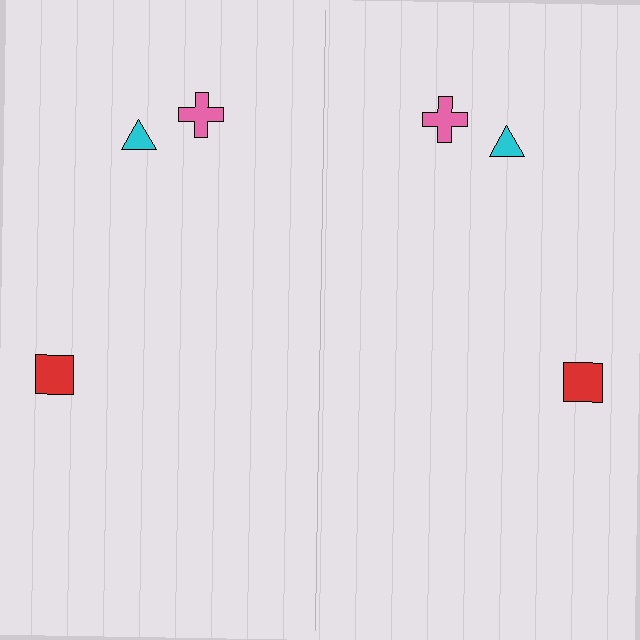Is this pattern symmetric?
Yes, this pattern has bilateral (reflection) symmetry.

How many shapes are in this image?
There are 6 shapes in this image.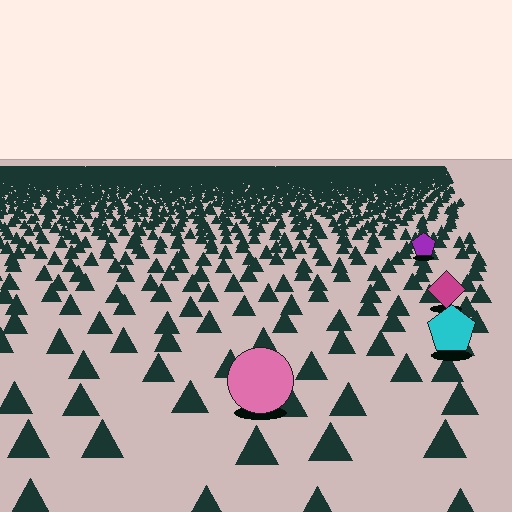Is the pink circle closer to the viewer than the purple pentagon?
Yes. The pink circle is closer — you can tell from the texture gradient: the ground texture is coarser near it.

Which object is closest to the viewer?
The pink circle is closest. The texture marks near it are larger and more spread out.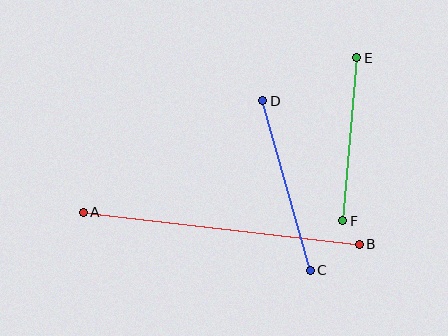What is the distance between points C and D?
The distance is approximately 176 pixels.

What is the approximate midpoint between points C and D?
The midpoint is at approximately (287, 185) pixels.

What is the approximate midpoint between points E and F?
The midpoint is at approximately (350, 139) pixels.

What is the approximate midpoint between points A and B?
The midpoint is at approximately (221, 228) pixels.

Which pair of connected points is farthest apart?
Points A and B are farthest apart.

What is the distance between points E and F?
The distance is approximately 164 pixels.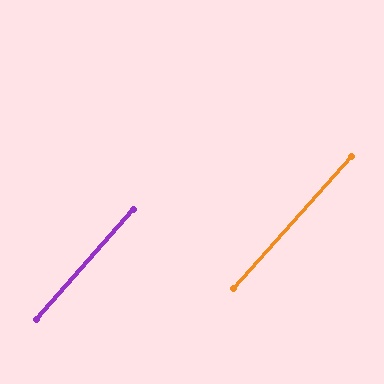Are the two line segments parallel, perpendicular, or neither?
Parallel — their directions differ by only 0.3°.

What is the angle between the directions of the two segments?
Approximately 0 degrees.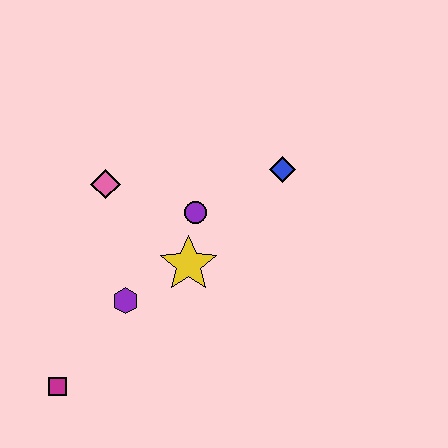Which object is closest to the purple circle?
The yellow star is closest to the purple circle.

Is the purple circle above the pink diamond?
No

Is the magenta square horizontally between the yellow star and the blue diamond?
No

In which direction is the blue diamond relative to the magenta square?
The blue diamond is to the right of the magenta square.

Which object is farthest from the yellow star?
The magenta square is farthest from the yellow star.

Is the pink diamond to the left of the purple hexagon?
Yes